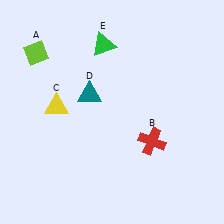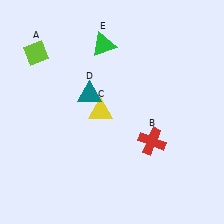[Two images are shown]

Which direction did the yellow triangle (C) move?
The yellow triangle (C) moved right.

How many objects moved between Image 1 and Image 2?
1 object moved between the two images.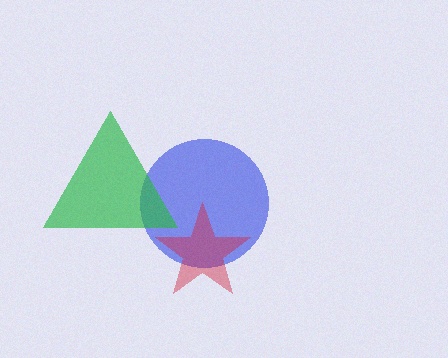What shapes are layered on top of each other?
The layered shapes are: a blue circle, a green triangle, a red star.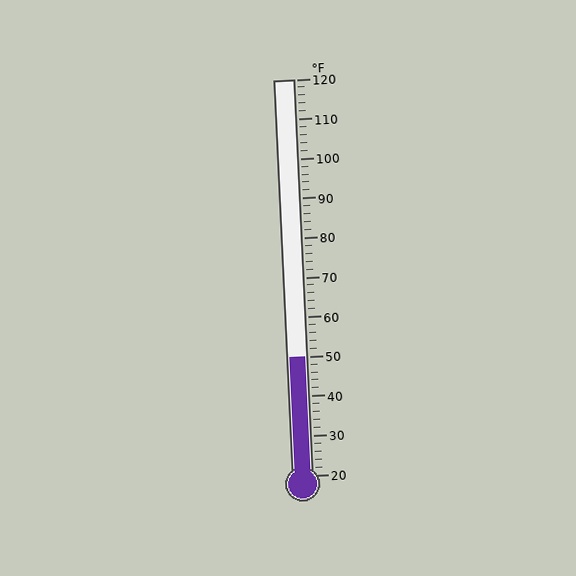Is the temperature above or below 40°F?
The temperature is above 40°F.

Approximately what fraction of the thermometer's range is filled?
The thermometer is filled to approximately 30% of its range.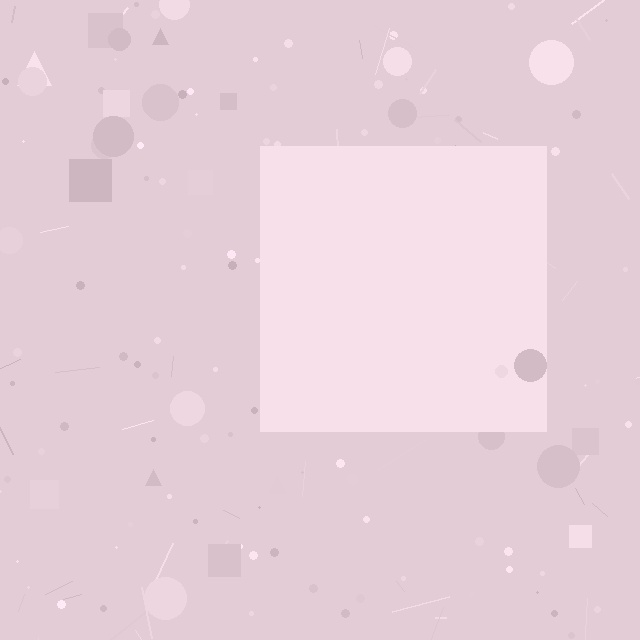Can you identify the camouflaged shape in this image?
The camouflaged shape is a square.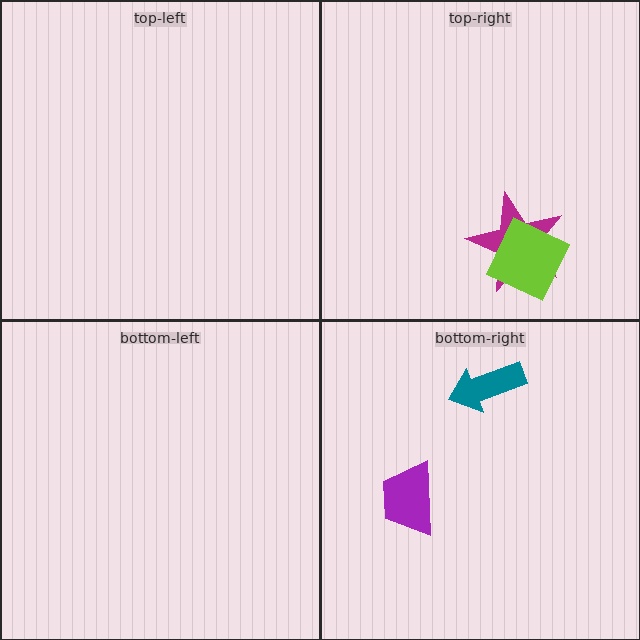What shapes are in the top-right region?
The magenta star, the lime diamond.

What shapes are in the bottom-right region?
The purple trapezoid, the teal arrow.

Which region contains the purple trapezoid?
The bottom-right region.